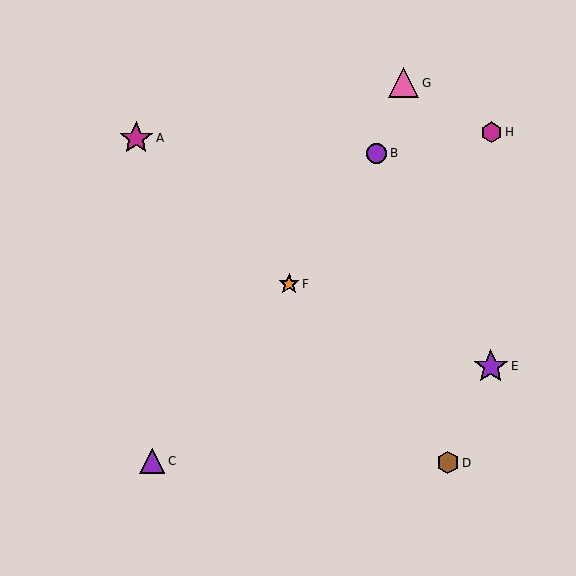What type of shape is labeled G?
Shape G is a pink triangle.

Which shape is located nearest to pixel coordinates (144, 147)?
The magenta star (labeled A) at (136, 138) is nearest to that location.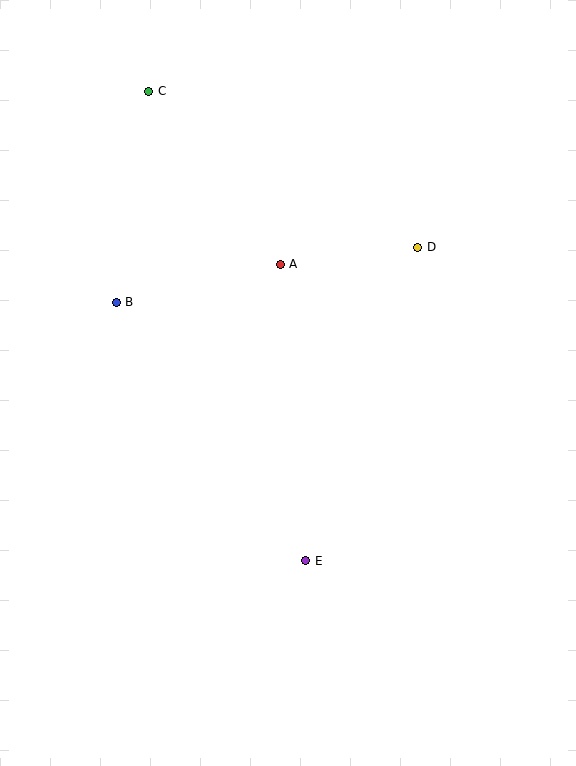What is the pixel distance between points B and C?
The distance between B and C is 214 pixels.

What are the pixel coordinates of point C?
Point C is at (149, 91).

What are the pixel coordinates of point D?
Point D is at (418, 247).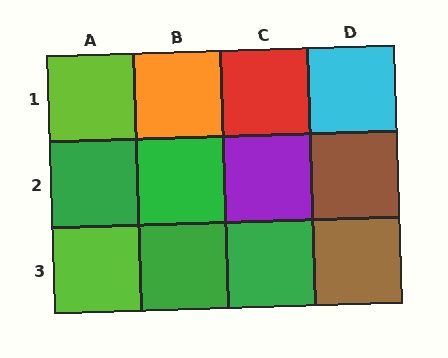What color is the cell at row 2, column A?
Green.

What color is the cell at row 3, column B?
Green.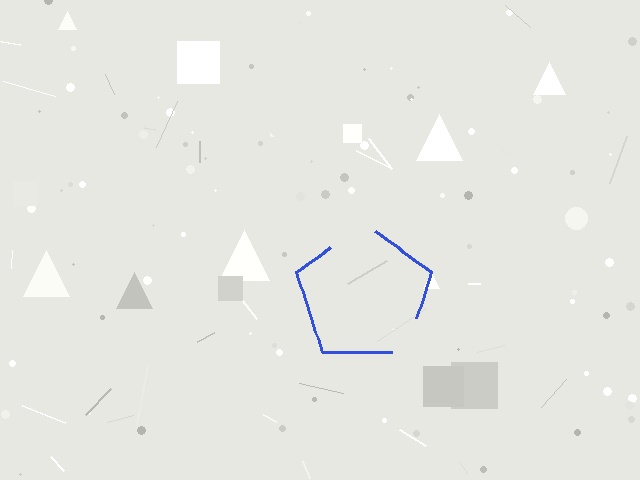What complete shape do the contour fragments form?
The contour fragments form a pentagon.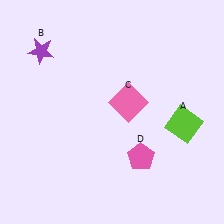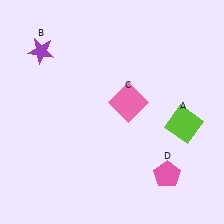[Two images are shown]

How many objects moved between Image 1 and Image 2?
1 object moved between the two images.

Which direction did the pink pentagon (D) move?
The pink pentagon (D) moved right.